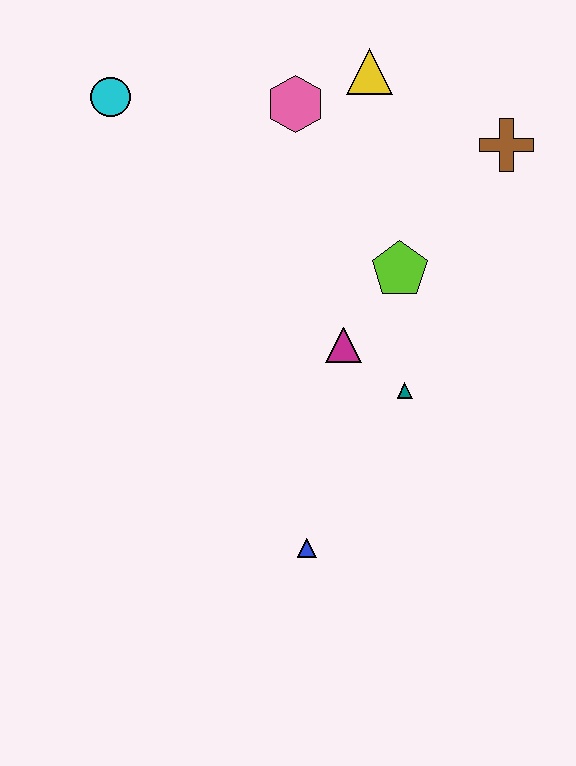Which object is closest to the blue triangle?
The teal triangle is closest to the blue triangle.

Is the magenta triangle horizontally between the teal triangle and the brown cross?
No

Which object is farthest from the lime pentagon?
The cyan circle is farthest from the lime pentagon.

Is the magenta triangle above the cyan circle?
No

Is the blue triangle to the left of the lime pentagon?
Yes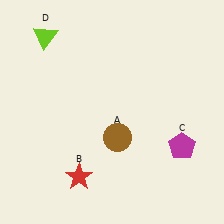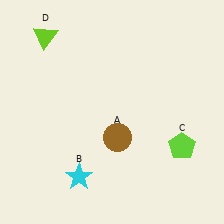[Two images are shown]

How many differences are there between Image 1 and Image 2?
There are 2 differences between the two images.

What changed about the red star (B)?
In Image 1, B is red. In Image 2, it changed to cyan.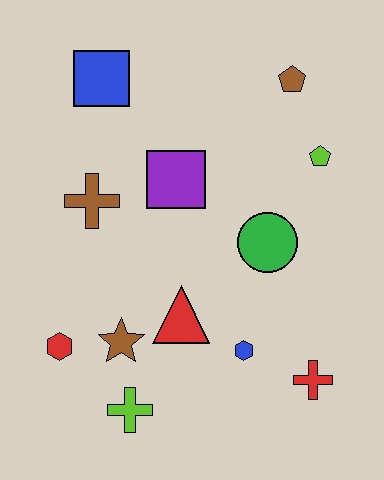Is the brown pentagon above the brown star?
Yes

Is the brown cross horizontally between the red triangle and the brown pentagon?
No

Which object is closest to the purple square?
The brown cross is closest to the purple square.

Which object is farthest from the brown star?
The brown pentagon is farthest from the brown star.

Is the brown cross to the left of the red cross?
Yes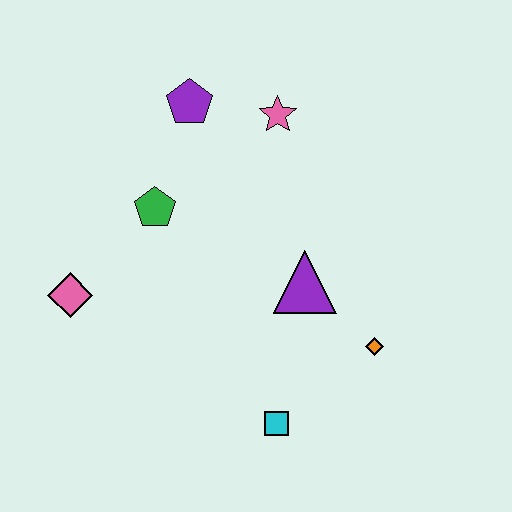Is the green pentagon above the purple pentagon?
No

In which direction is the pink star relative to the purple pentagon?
The pink star is to the right of the purple pentagon.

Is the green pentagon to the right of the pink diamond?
Yes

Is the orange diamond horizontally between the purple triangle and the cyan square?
No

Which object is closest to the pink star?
The purple pentagon is closest to the pink star.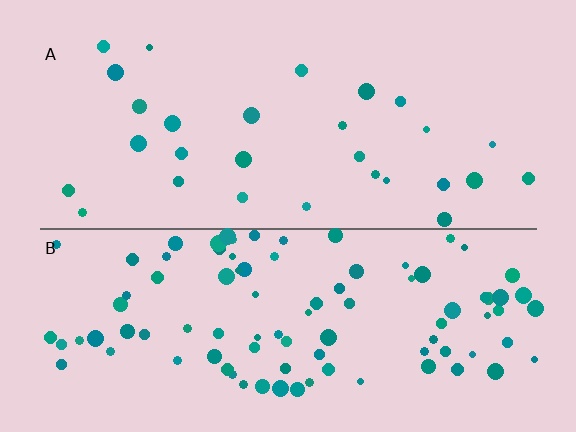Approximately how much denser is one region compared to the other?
Approximately 3.3× — region B over region A.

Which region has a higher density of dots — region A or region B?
B (the bottom).